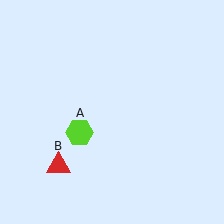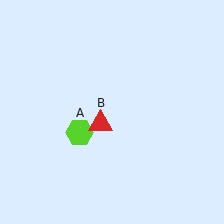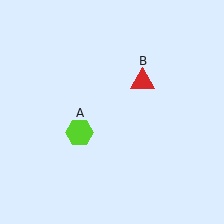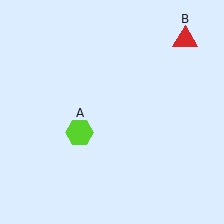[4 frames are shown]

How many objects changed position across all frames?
1 object changed position: red triangle (object B).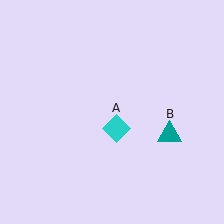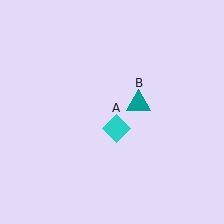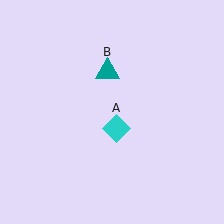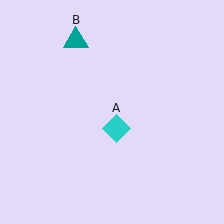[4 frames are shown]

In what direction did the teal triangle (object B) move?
The teal triangle (object B) moved up and to the left.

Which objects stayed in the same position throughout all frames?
Cyan diamond (object A) remained stationary.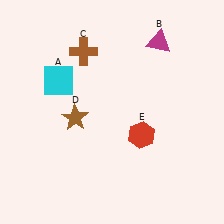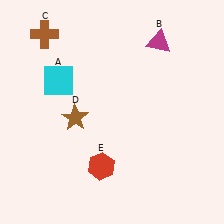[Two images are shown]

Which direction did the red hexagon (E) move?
The red hexagon (E) moved left.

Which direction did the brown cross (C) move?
The brown cross (C) moved left.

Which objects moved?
The objects that moved are: the brown cross (C), the red hexagon (E).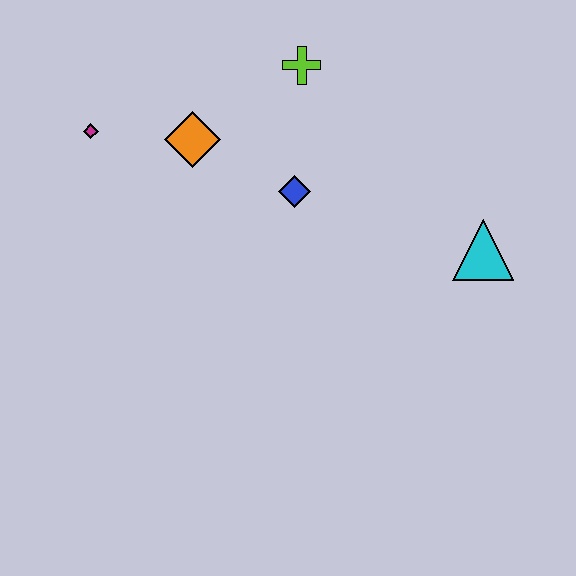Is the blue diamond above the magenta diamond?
No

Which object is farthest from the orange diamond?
The cyan triangle is farthest from the orange diamond.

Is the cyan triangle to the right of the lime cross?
Yes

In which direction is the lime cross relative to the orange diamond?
The lime cross is to the right of the orange diamond.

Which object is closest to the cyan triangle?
The blue diamond is closest to the cyan triangle.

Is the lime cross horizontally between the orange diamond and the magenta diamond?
No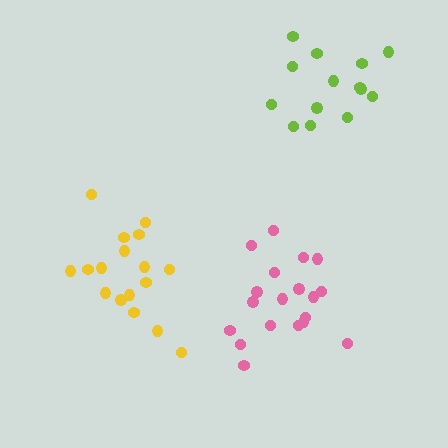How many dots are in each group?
Group 1: 19 dots, Group 2: 14 dots, Group 3: 17 dots (50 total).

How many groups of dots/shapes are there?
There are 3 groups.